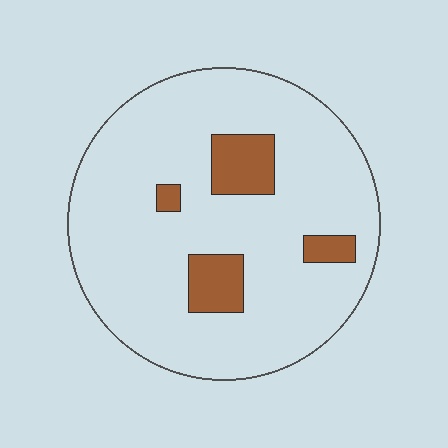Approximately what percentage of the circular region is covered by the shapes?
Approximately 10%.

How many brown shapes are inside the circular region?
4.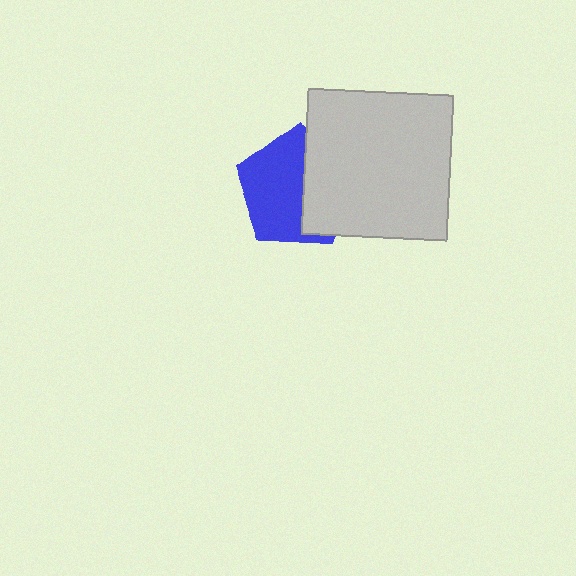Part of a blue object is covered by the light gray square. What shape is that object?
It is a pentagon.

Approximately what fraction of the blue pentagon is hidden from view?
Roughly 42% of the blue pentagon is hidden behind the light gray square.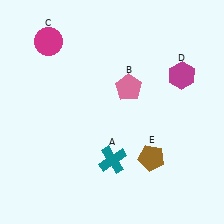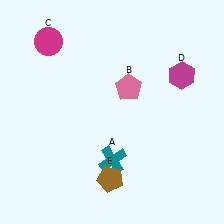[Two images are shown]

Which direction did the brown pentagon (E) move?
The brown pentagon (E) moved left.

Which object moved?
The brown pentagon (E) moved left.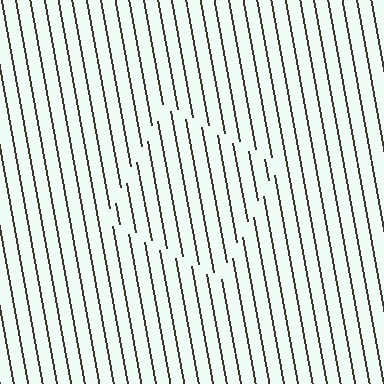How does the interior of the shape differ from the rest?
The interior of the shape contains the same grating, shifted by half a period — the contour is defined by the phase discontinuity where line-ends from the inner and outer gratings abut.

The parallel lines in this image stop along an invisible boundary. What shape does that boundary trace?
An illusory square. The interior of the shape contains the same grating, shifted by half a period — the contour is defined by the phase discontinuity where line-ends from the inner and outer gratings abut.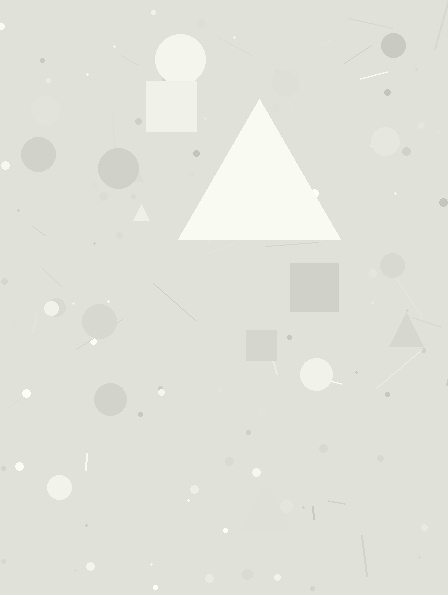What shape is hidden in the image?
A triangle is hidden in the image.